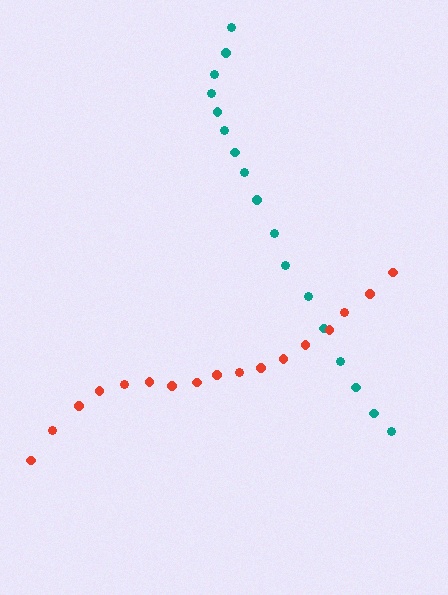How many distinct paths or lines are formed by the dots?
There are 2 distinct paths.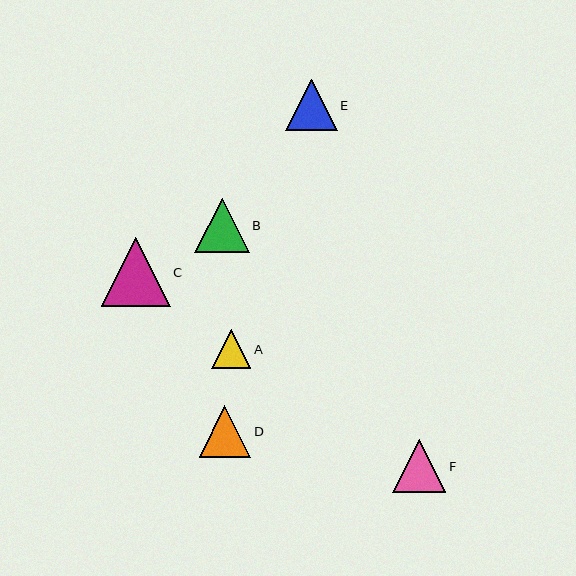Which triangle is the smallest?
Triangle A is the smallest with a size of approximately 39 pixels.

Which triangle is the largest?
Triangle C is the largest with a size of approximately 69 pixels.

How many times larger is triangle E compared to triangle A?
Triangle E is approximately 1.3 times the size of triangle A.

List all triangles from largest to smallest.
From largest to smallest: C, B, F, D, E, A.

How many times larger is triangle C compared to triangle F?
Triangle C is approximately 1.3 times the size of triangle F.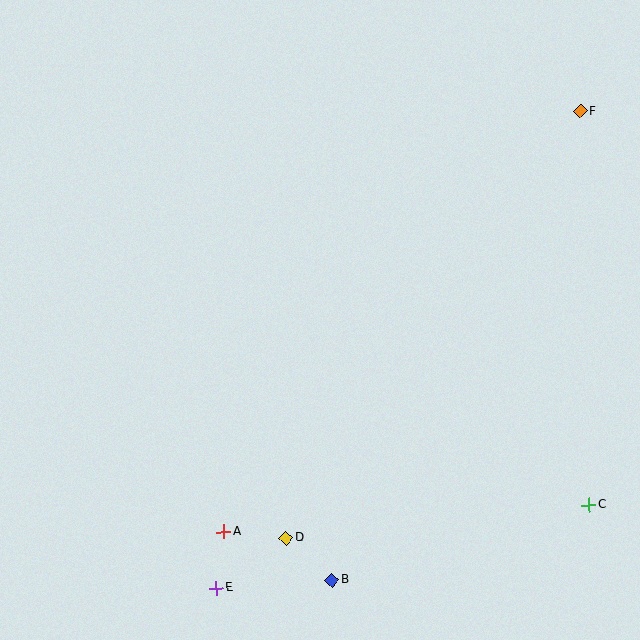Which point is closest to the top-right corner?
Point F is closest to the top-right corner.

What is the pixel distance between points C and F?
The distance between C and F is 393 pixels.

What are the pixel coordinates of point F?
Point F is at (581, 111).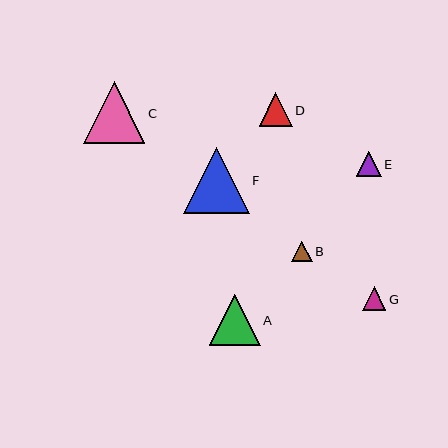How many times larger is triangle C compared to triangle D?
Triangle C is approximately 1.8 times the size of triangle D.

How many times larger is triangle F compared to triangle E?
Triangle F is approximately 2.6 times the size of triangle E.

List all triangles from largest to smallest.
From largest to smallest: F, C, A, D, E, G, B.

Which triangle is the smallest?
Triangle B is the smallest with a size of approximately 21 pixels.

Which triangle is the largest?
Triangle F is the largest with a size of approximately 66 pixels.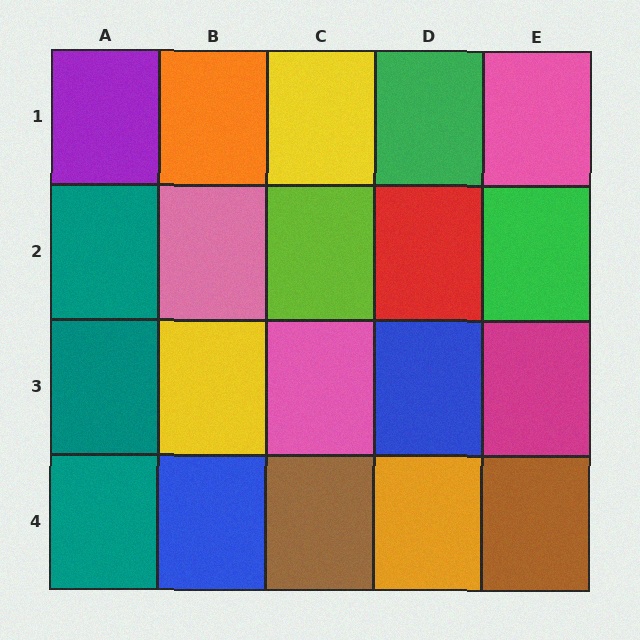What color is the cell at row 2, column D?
Red.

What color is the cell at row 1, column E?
Pink.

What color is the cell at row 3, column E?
Magenta.